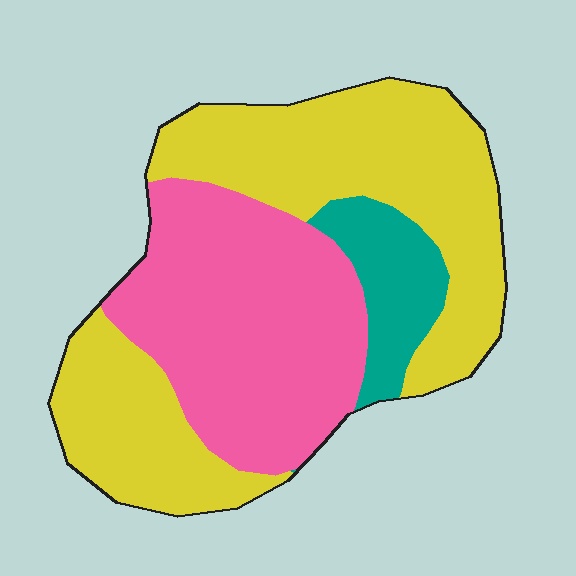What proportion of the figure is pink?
Pink covers about 40% of the figure.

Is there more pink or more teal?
Pink.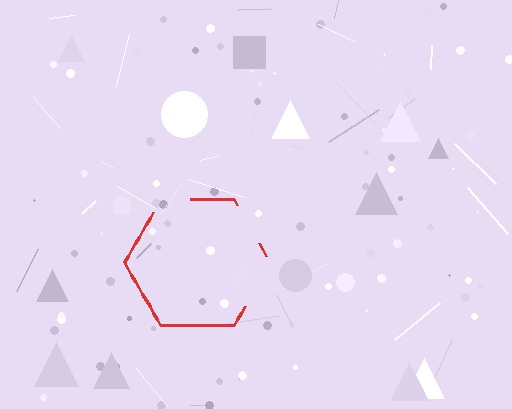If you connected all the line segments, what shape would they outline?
They would outline a hexagon.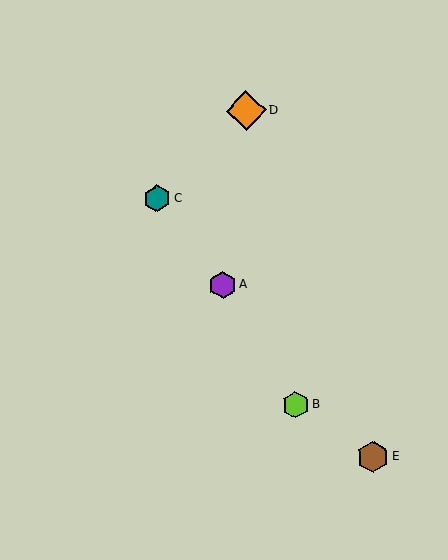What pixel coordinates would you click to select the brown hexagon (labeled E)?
Click at (373, 457) to select the brown hexagon E.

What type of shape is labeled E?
Shape E is a brown hexagon.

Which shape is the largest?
The orange diamond (labeled D) is the largest.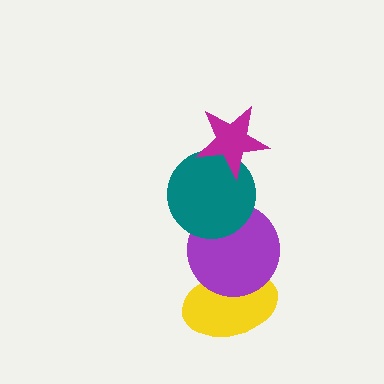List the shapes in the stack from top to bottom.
From top to bottom: the magenta star, the teal circle, the purple circle, the yellow ellipse.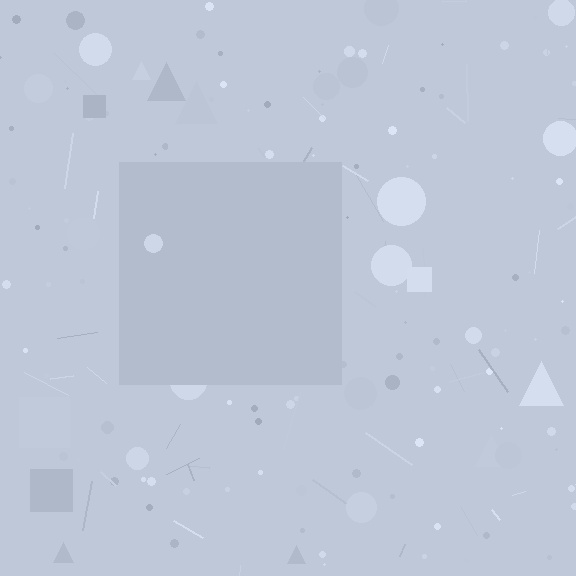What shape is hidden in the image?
A square is hidden in the image.